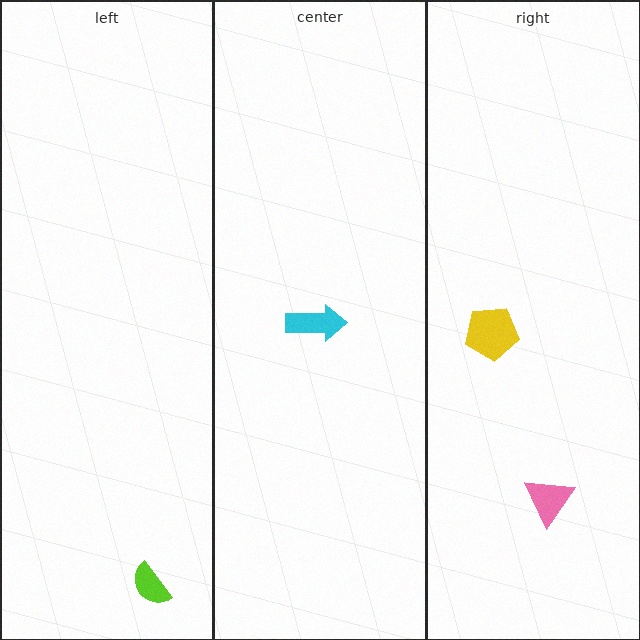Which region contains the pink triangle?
The right region.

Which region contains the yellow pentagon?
The right region.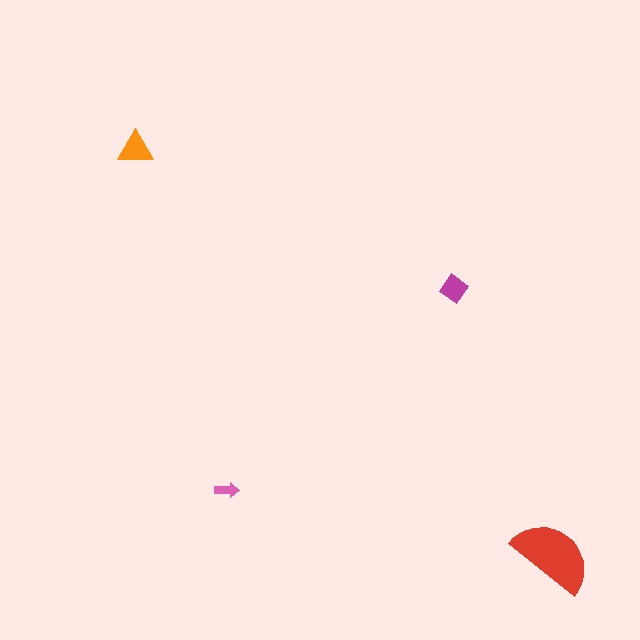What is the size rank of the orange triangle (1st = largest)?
2nd.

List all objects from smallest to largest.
The pink arrow, the magenta diamond, the orange triangle, the red semicircle.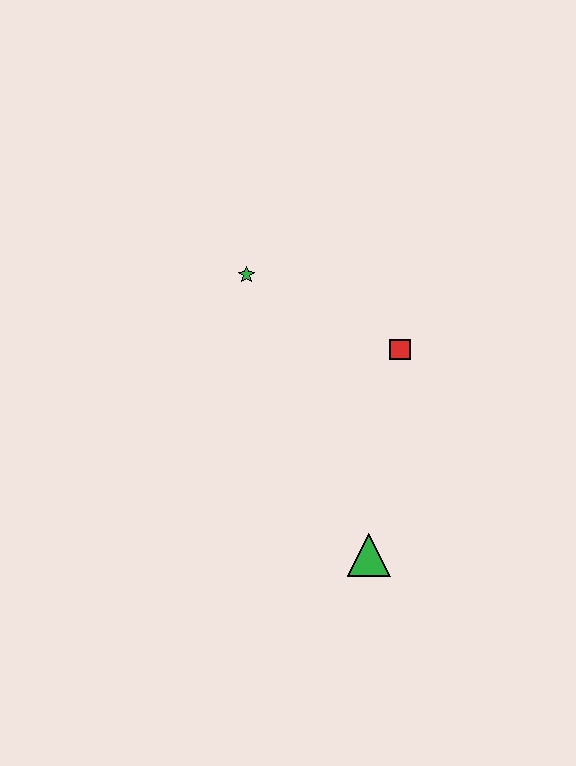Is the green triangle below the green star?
Yes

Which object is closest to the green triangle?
The red square is closest to the green triangle.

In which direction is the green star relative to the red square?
The green star is to the left of the red square.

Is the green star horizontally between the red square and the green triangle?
No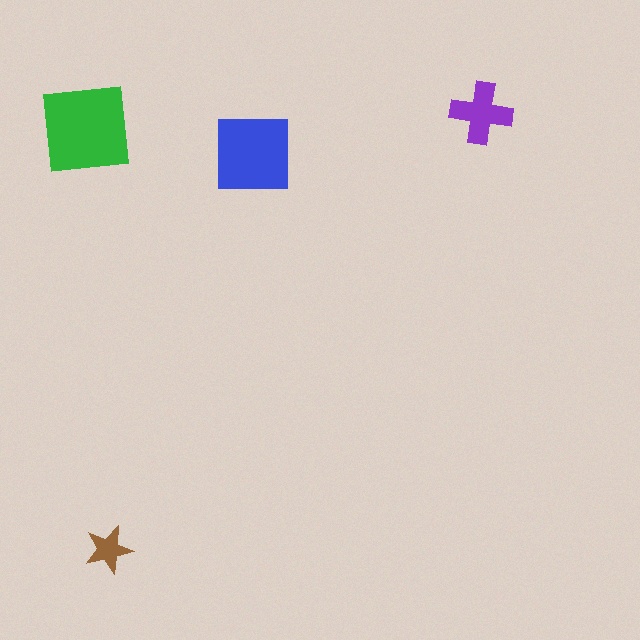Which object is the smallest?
The brown star.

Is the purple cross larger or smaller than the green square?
Smaller.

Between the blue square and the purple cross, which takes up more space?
The blue square.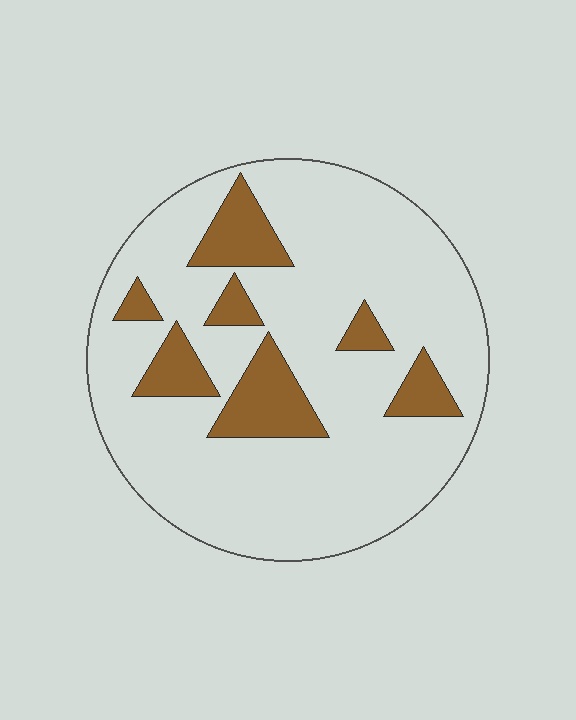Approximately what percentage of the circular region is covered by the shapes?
Approximately 20%.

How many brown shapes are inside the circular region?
7.